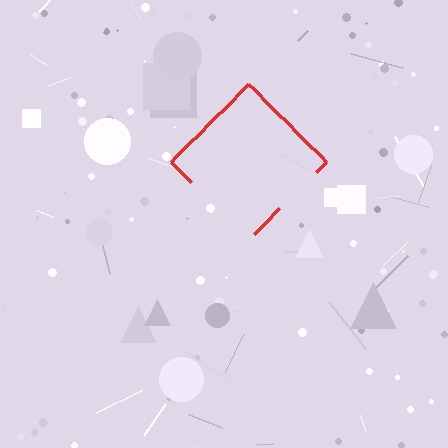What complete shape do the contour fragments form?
The contour fragments form a diamond.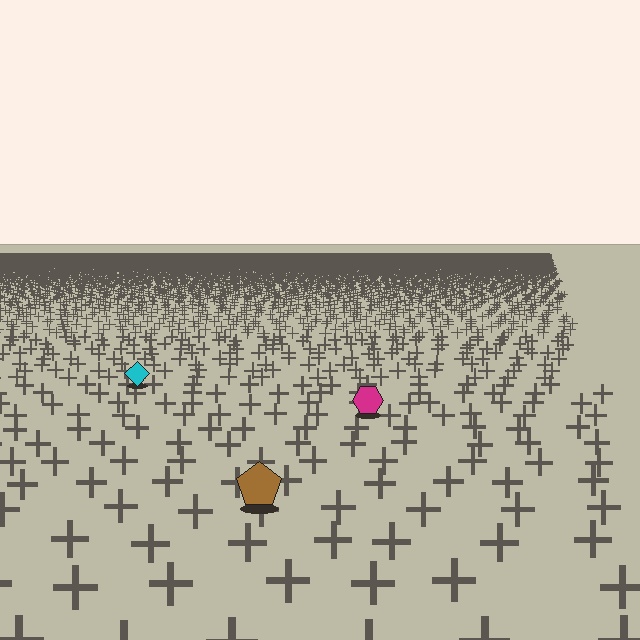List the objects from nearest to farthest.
From nearest to farthest: the brown pentagon, the magenta hexagon, the cyan diamond.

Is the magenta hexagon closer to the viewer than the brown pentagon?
No. The brown pentagon is closer — you can tell from the texture gradient: the ground texture is coarser near it.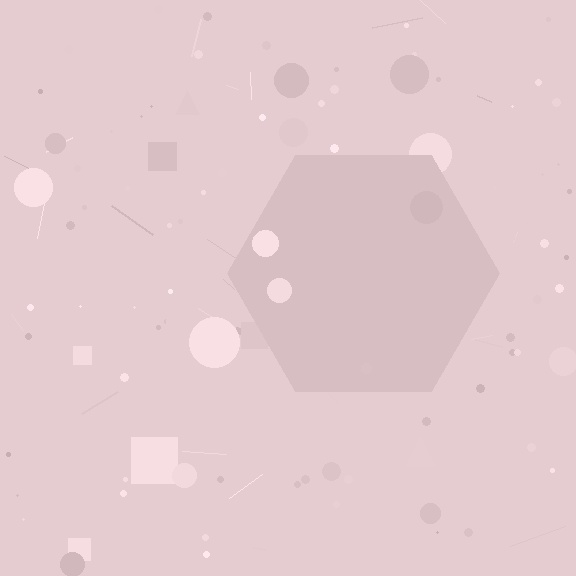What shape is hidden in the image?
A hexagon is hidden in the image.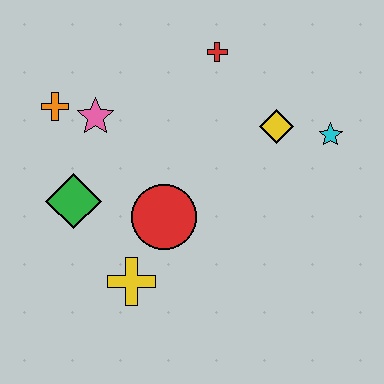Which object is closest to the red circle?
The yellow cross is closest to the red circle.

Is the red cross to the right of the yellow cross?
Yes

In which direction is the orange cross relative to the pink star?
The orange cross is to the left of the pink star.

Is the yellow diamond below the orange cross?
Yes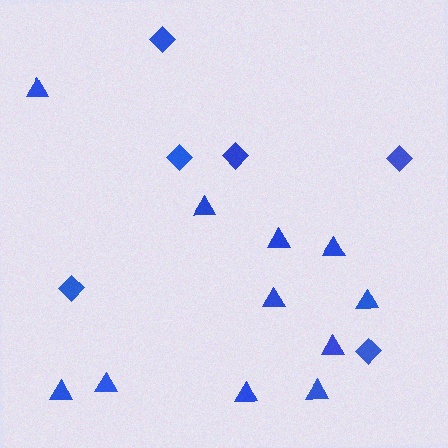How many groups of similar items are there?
There are 2 groups: one group of triangles (11) and one group of diamonds (6).